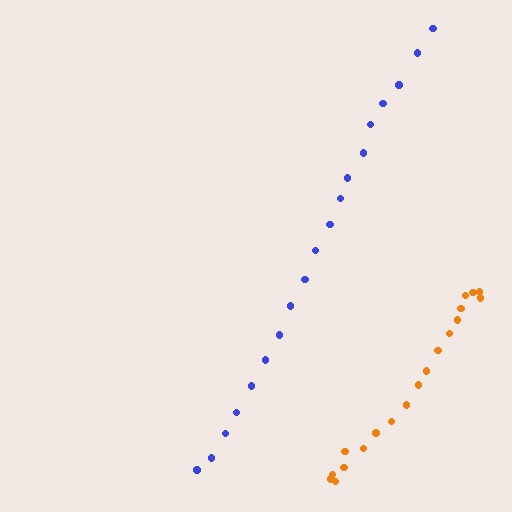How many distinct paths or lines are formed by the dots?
There are 2 distinct paths.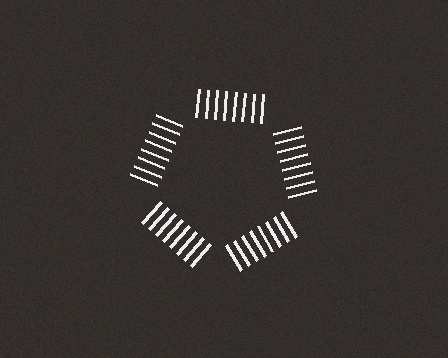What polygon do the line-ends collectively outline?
An illusory pentagon — the line segments terminate on its edges but no continuous stroke is drawn.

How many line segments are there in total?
40 — 8 along each of the 5 edges.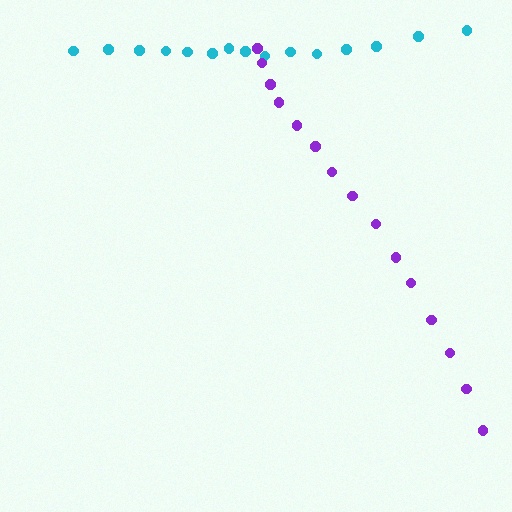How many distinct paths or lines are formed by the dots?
There are 2 distinct paths.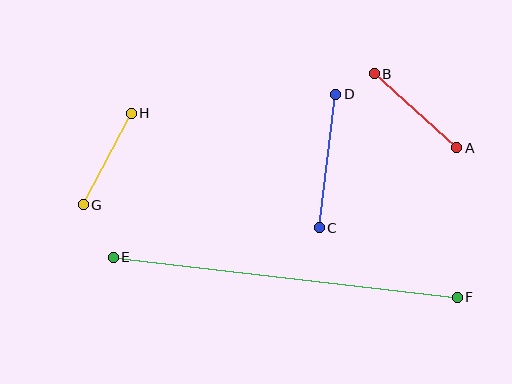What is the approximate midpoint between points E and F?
The midpoint is at approximately (285, 277) pixels.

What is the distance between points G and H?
The distance is approximately 104 pixels.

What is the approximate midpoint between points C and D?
The midpoint is at approximately (328, 161) pixels.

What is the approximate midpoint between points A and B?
The midpoint is at approximately (415, 111) pixels.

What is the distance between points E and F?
The distance is approximately 347 pixels.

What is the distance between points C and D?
The distance is approximately 134 pixels.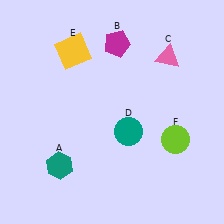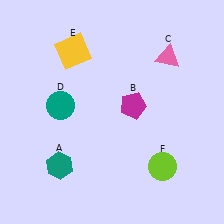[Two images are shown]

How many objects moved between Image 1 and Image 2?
3 objects moved between the two images.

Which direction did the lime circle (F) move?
The lime circle (F) moved down.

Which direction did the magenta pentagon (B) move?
The magenta pentagon (B) moved down.